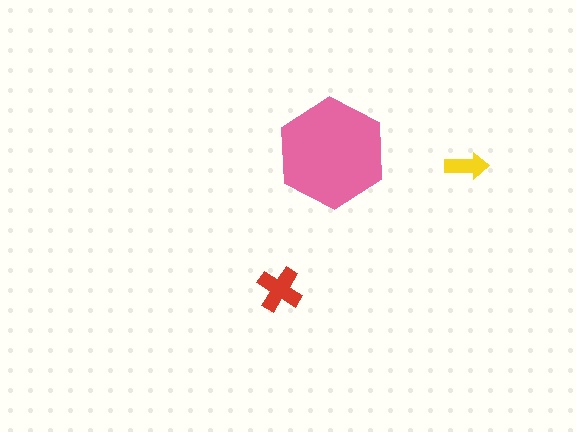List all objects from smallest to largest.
The yellow arrow, the red cross, the pink hexagon.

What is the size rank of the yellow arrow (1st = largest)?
3rd.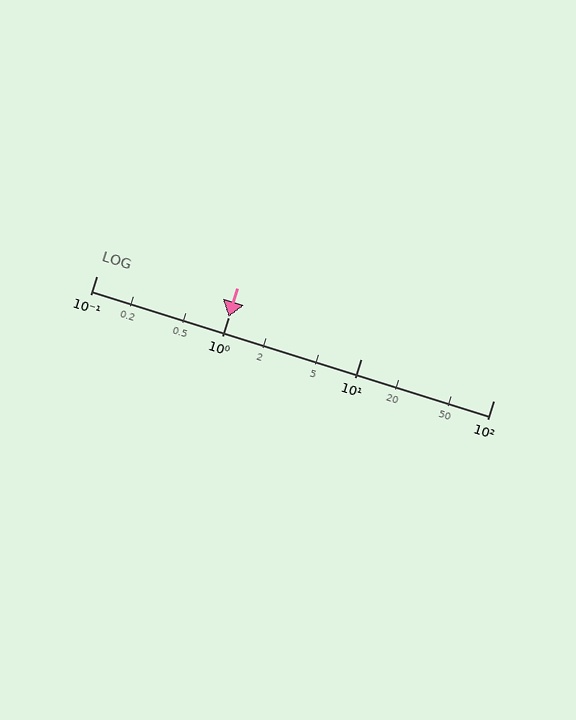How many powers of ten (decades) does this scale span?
The scale spans 3 decades, from 0.1 to 100.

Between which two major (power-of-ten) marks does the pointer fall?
The pointer is between 1 and 10.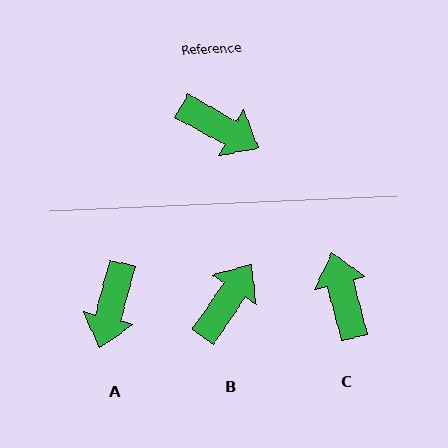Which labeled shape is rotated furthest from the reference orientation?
C, about 133 degrees away.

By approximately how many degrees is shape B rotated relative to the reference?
Approximately 85 degrees counter-clockwise.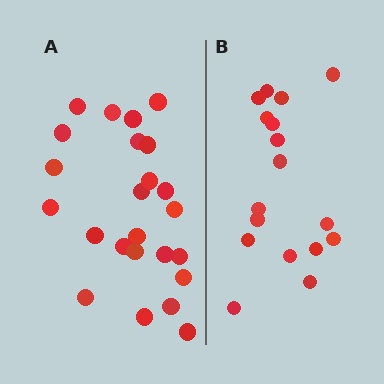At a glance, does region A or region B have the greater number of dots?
Region A (the left region) has more dots.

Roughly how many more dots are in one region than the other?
Region A has roughly 8 or so more dots than region B.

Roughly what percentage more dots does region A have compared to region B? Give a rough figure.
About 40% more.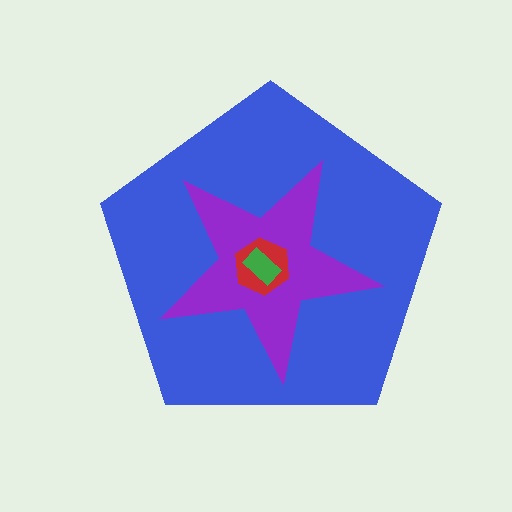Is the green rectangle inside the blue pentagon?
Yes.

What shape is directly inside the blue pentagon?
The purple star.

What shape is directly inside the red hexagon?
The green rectangle.